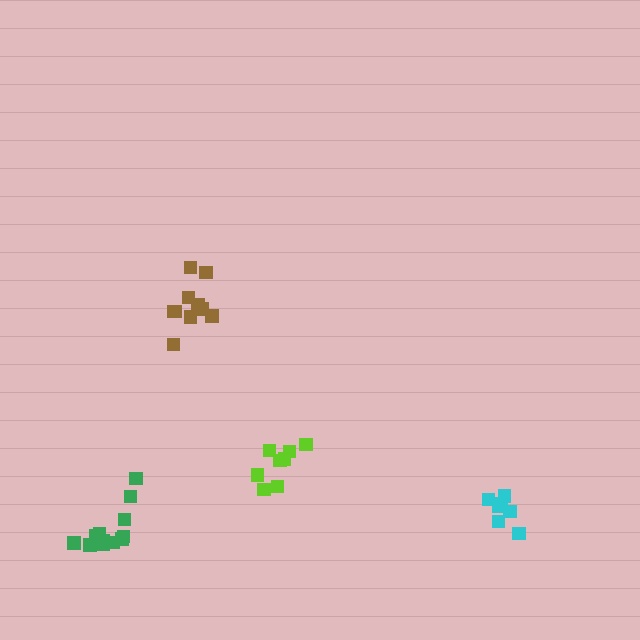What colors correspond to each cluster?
The clusters are colored: brown, green, cyan, lime.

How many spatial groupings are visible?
There are 4 spatial groupings.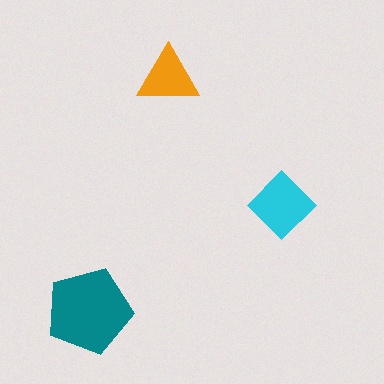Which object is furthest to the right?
The cyan diamond is rightmost.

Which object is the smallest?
The orange triangle.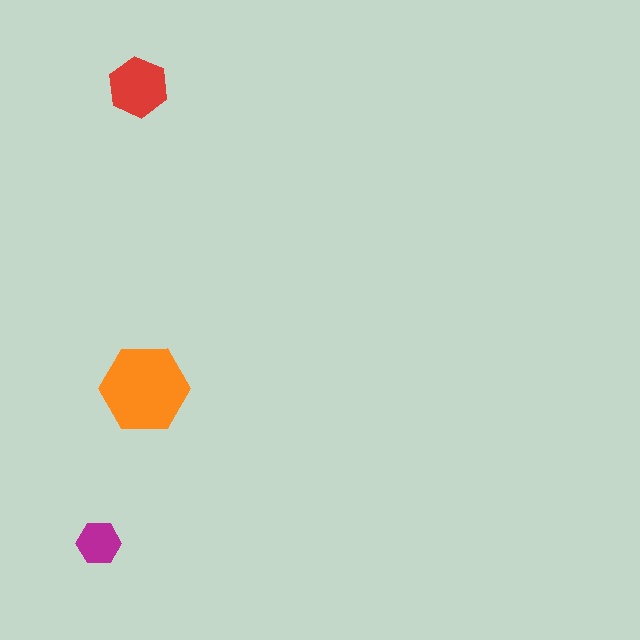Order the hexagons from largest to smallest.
the orange one, the red one, the magenta one.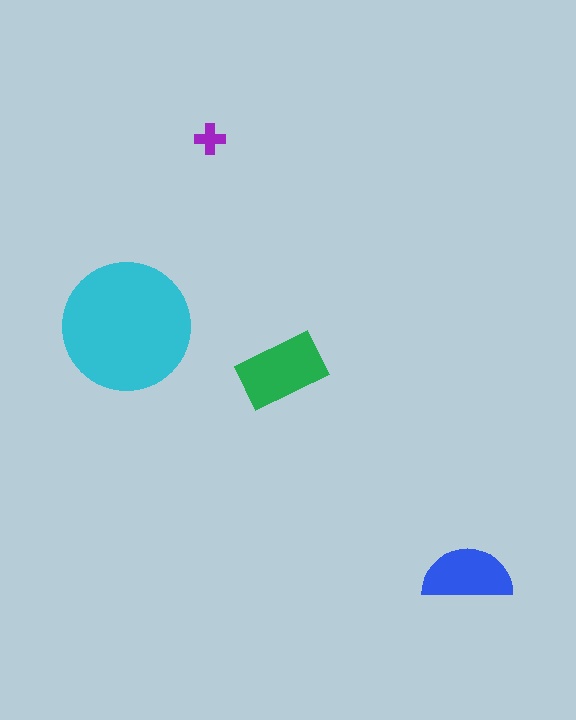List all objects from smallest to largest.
The purple cross, the blue semicircle, the green rectangle, the cyan circle.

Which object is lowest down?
The blue semicircle is bottommost.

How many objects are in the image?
There are 4 objects in the image.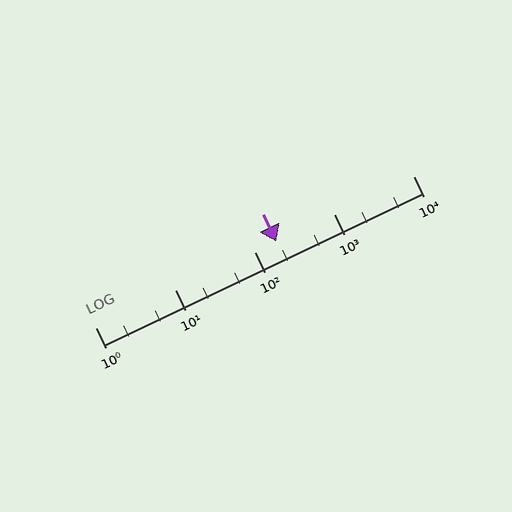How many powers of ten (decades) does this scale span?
The scale spans 4 decades, from 1 to 10000.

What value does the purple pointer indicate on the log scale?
The pointer indicates approximately 190.